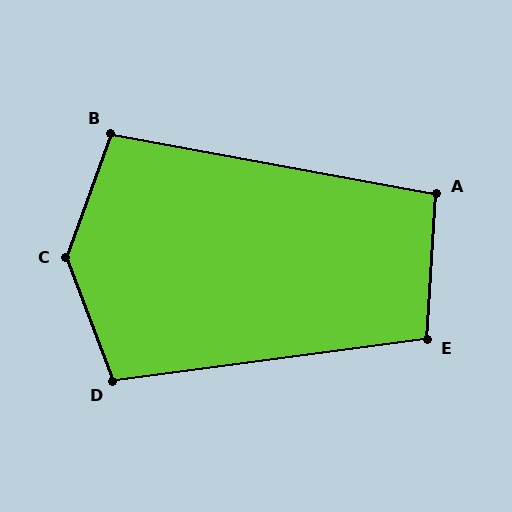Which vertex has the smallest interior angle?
A, at approximately 97 degrees.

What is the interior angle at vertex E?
Approximately 101 degrees (obtuse).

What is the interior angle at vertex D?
Approximately 103 degrees (obtuse).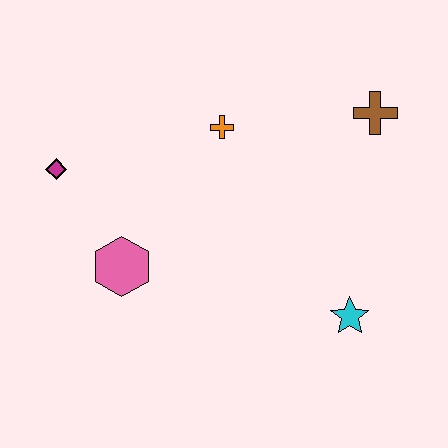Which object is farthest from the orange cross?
The cyan star is farthest from the orange cross.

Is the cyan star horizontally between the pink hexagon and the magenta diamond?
No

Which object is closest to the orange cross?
The brown cross is closest to the orange cross.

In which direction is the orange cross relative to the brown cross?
The orange cross is to the left of the brown cross.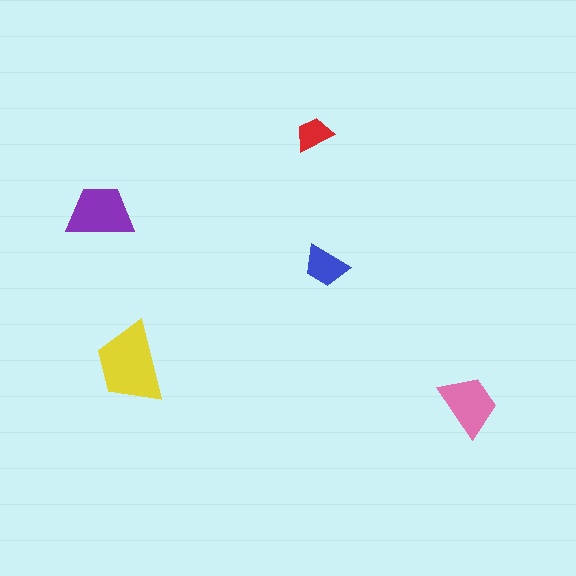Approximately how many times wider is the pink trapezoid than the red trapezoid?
About 1.5 times wider.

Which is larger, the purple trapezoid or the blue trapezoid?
The purple one.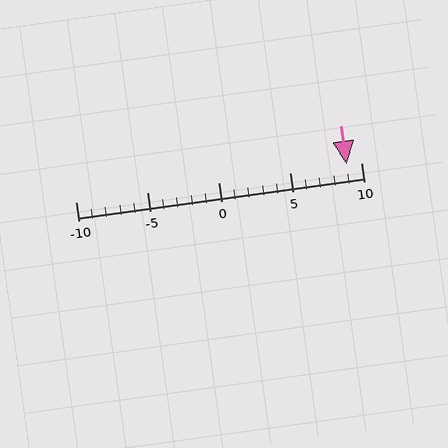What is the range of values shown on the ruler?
The ruler shows values from -10 to 10.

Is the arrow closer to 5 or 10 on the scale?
The arrow is closer to 10.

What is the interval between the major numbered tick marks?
The major tick marks are spaced 5 units apart.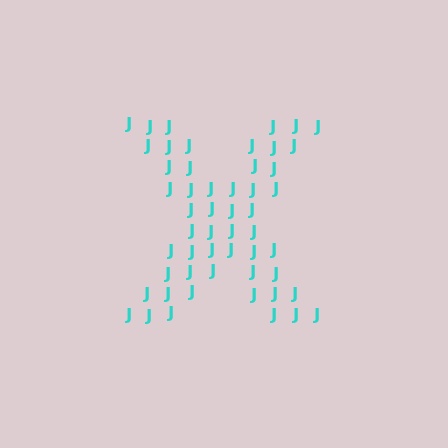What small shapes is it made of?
It is made of small letter J's.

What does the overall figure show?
The overall figure shows the letter X.